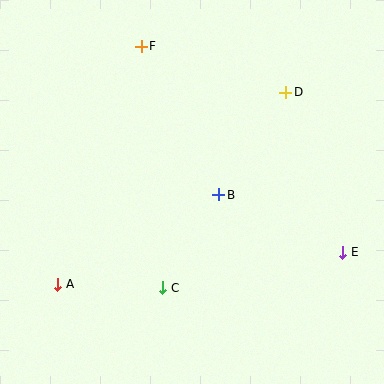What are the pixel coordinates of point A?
Point A is at (58, 284).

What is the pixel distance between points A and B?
The distance between A and B is 184 pixels.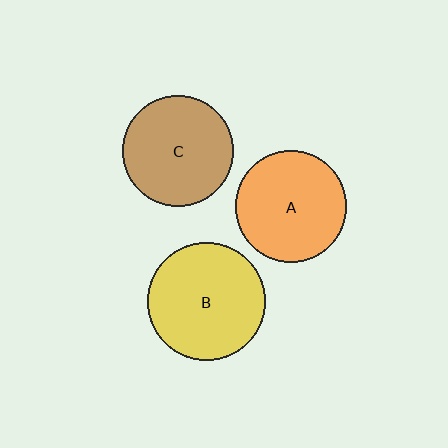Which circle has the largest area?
Circle B (yellow).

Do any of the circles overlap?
No, none of the circles overlap.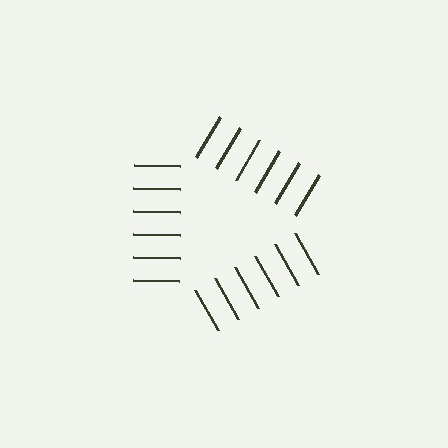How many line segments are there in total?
18 — 6 along each of the 3 edges.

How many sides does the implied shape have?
3 sides — the line-ends trace a triangle.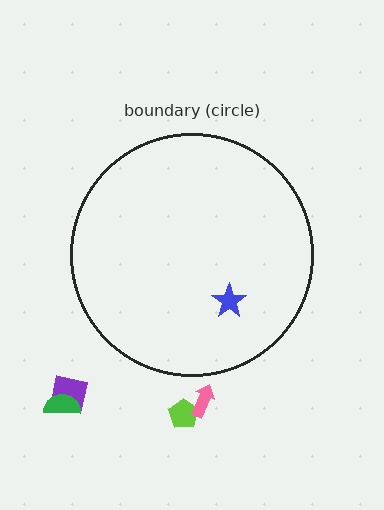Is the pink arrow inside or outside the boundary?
Outside.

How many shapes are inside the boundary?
1 inside, 4 outside.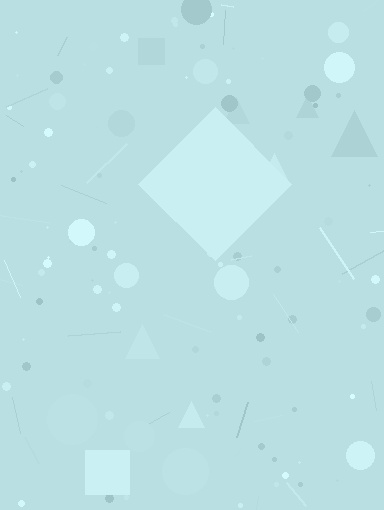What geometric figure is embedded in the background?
A diamond is embedded in the background.